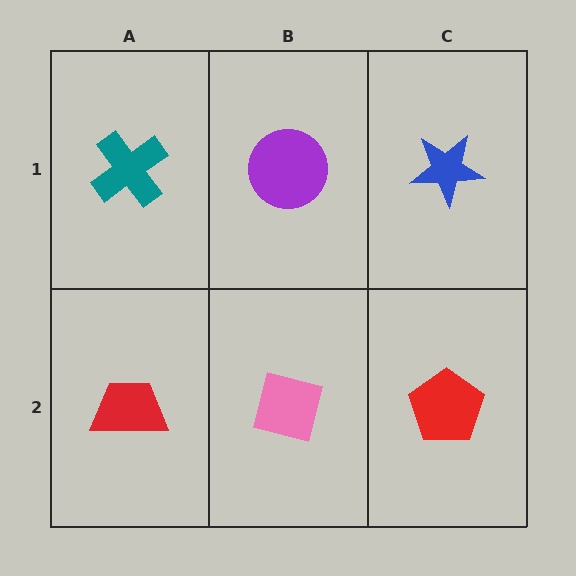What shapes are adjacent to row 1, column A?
A red trapezoid (row 2, column A), a purple circle (row 1, column B).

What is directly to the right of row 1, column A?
A purple circle.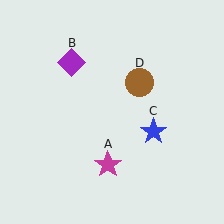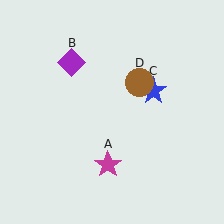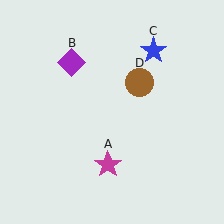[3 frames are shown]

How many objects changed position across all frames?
1 object changed position: blue star (object C).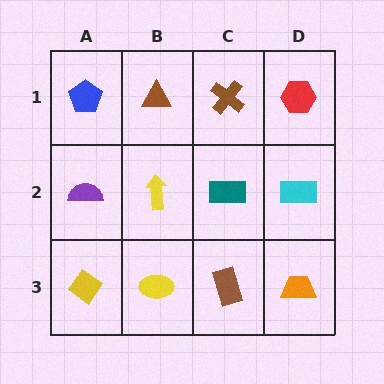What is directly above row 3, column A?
A purple semicircle.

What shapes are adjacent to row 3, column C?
A teal rectangle (row 2, column C), a yellow ellipse (row 3, column B), an orange trapezoid (row 3, column D).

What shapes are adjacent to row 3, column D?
A cyan rectangle (row 2, column D), a brown rectangle (row 3, column C).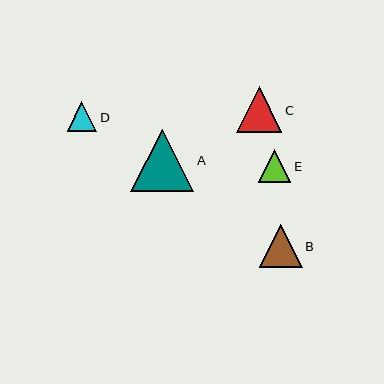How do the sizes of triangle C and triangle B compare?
Triangle C and triangle B are approximately the same size.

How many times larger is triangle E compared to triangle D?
Triangle E is approximately 1.1 times the size of triangle D.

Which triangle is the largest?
Triangle A is the largest with a size of approximately 63 pixels.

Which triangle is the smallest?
Triangle D is the smallest with a size of approximately 30 pixels.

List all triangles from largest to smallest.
From largest to smallest: A, C, B, E, D.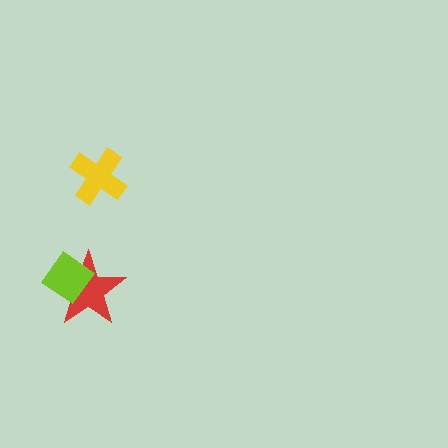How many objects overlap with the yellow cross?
0 objects overlap with the yellow cross.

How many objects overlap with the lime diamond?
1 object overlaps with the lime diamond.